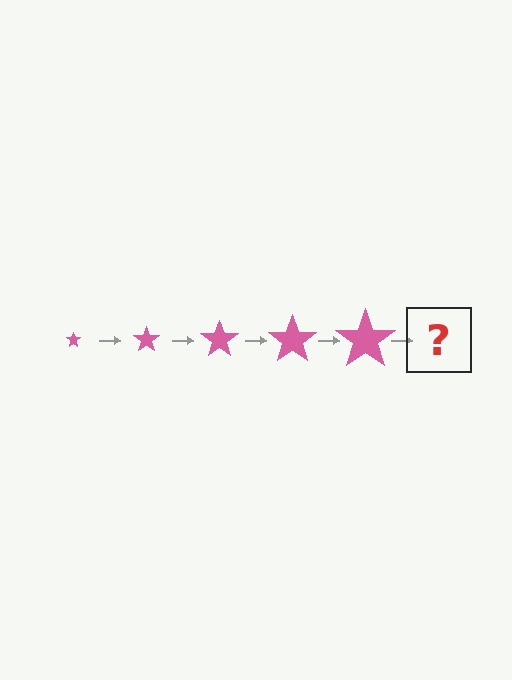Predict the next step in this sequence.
The next step is a pink star, larger than the previous one.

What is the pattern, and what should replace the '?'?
The pattern is that the star gets progressively larger each step. The '?' should be a pink star, larger than the previous one.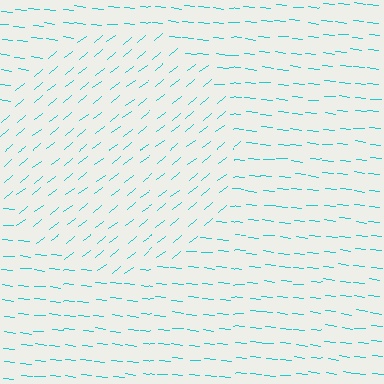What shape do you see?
I see a circle.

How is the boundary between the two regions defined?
The boundary is defined purely by a change in line orientation (approximately 45 degrees difference). All lines are the same color and thickness.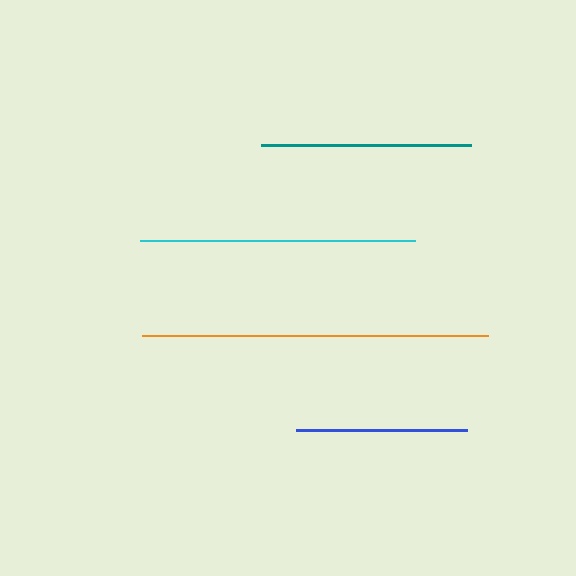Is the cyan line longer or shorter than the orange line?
The orange line is longer than the cyan line.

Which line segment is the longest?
The orange line is the longest at approximately 346 pixels.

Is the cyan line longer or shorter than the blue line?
The cyan line is longer than the blue line.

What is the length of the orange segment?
The orange segment is approximately 346 pixels long.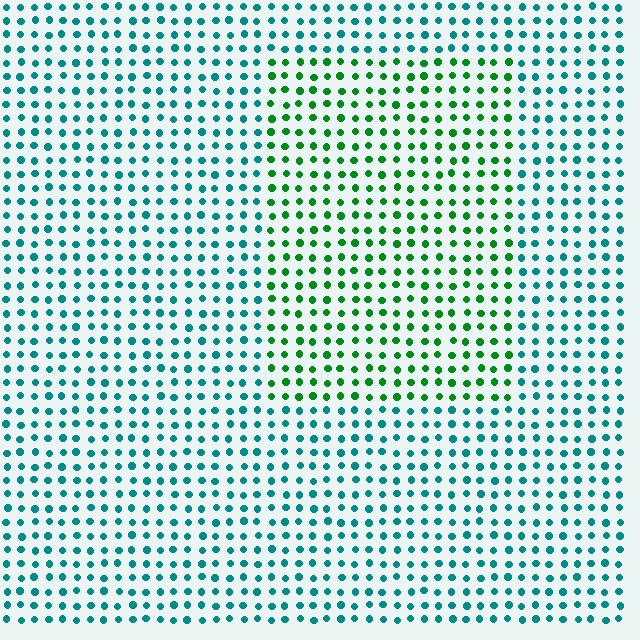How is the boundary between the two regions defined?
The boundary is defined purely by a slight shift in hue (about 48 degrees). Spacing, size, and orientation are identical on both sides.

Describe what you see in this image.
The image is filled with small teal elements in a uniform arrangement. A rectangle-shaped region is visible where the elements are tinted to a slightly different hue, forming a subtle color boundary.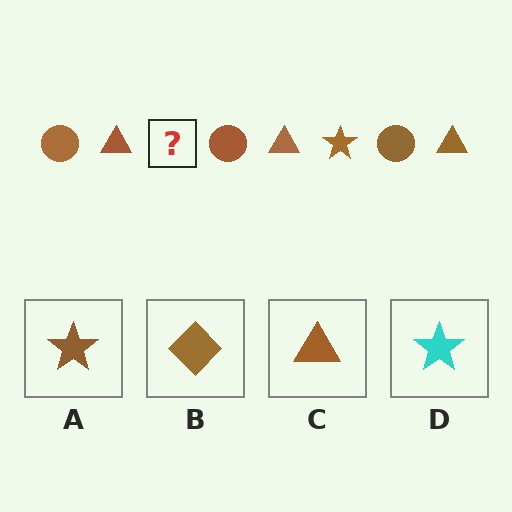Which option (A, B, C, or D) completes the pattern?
A.